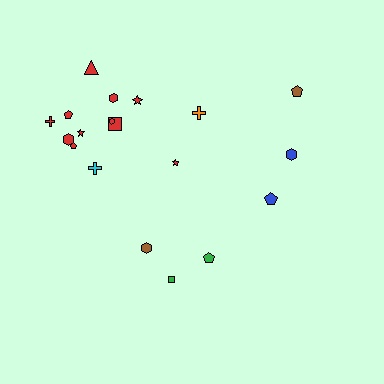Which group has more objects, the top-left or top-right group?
The top-left group.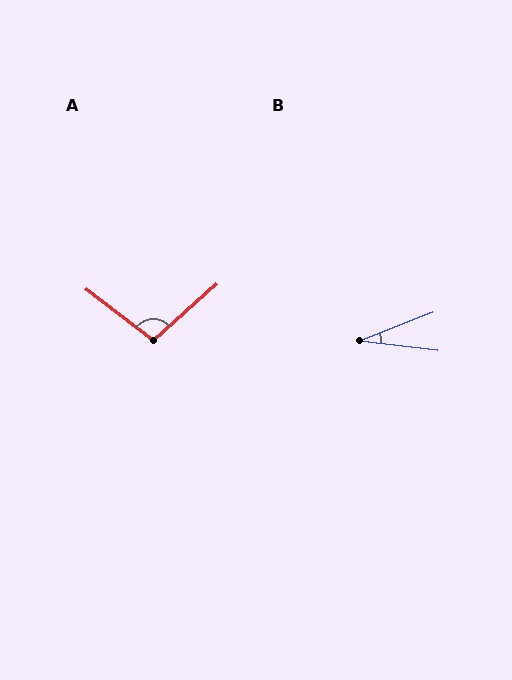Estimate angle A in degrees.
Approximately 101 degrees.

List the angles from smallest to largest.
B (28°), A (101°).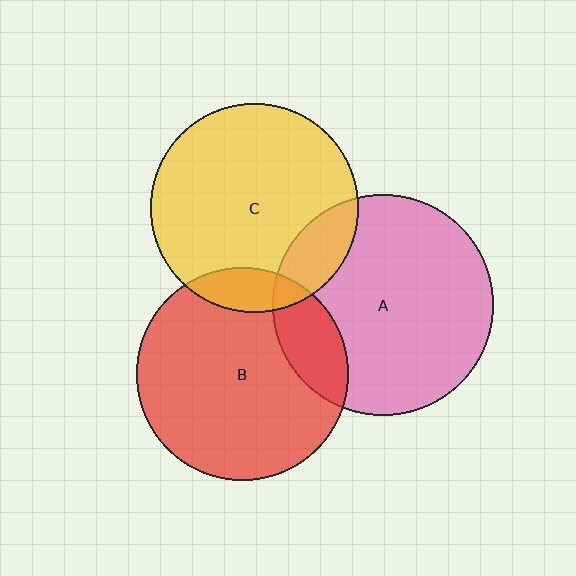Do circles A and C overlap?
Yes.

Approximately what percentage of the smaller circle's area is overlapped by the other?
Approximately 15%.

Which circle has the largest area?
Circle A (pink).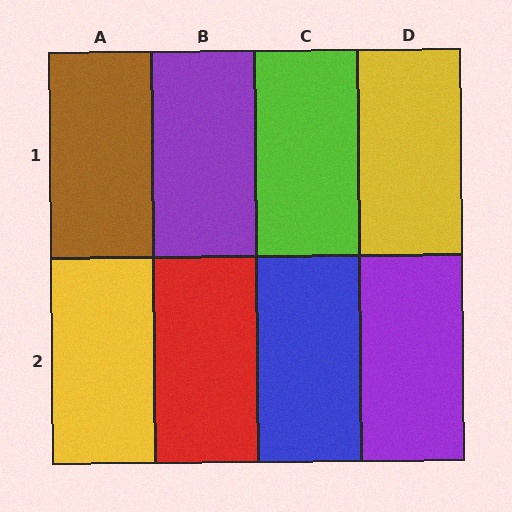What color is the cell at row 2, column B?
Red.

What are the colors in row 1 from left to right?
Brown, purple, lime, yellow.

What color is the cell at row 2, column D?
Purple.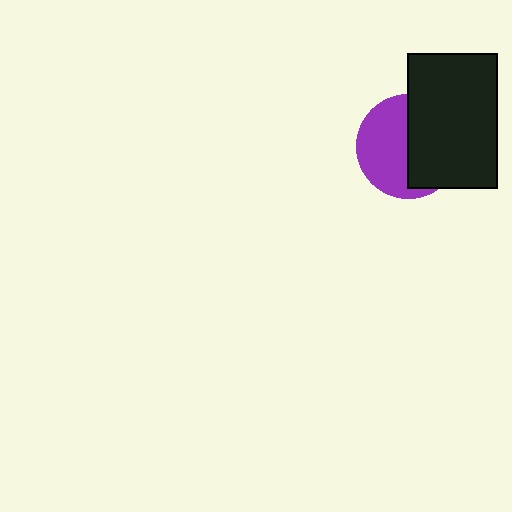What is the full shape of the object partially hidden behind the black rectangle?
The partially hidden object is a purple circle.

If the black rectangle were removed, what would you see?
You would see the complete purple circle.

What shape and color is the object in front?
The object in front is a black rectangle.